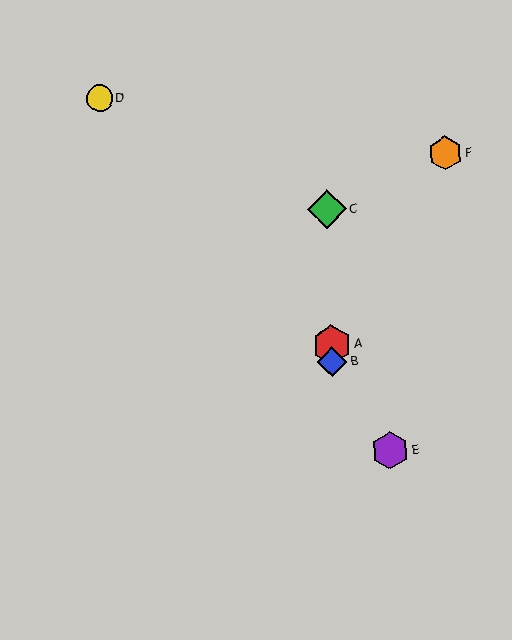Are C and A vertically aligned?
Yes, both are at x≈327.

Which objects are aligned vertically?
Objects A, B, C are aligned vertically.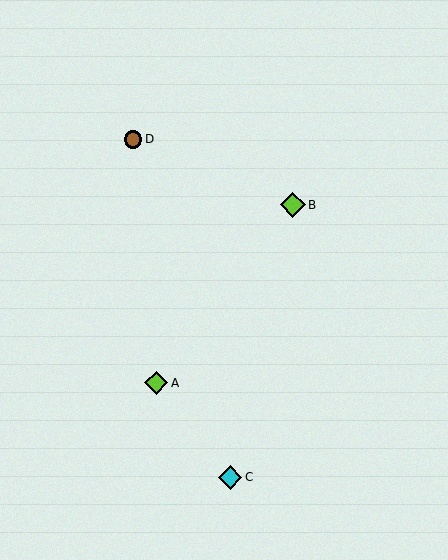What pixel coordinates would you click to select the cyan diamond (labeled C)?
Click at (230, 477) to select the cyan diamond C.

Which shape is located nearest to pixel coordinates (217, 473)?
The cyan diamond (labeled C) at (230, 477) is nearest to that location.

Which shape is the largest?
The lime diamond (labeled B) is the largest.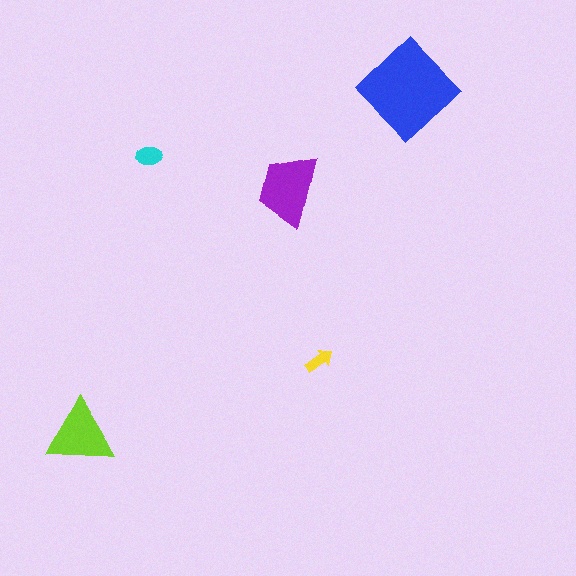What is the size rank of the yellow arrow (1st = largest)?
5th.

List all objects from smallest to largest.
The yellow arrow, the cyan ellipse, the lime triangle, the purple trapezoid, the blue diamond.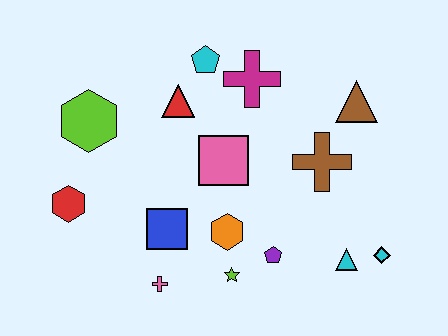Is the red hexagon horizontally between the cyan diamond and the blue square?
No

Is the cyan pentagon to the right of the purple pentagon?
No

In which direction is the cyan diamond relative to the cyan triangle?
The cyan diamond is to the right of the cyan triangle.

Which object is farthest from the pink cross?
The brown triangle is farthest from the pink cross.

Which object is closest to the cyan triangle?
The cyan diamond is closest to the cyan triangle.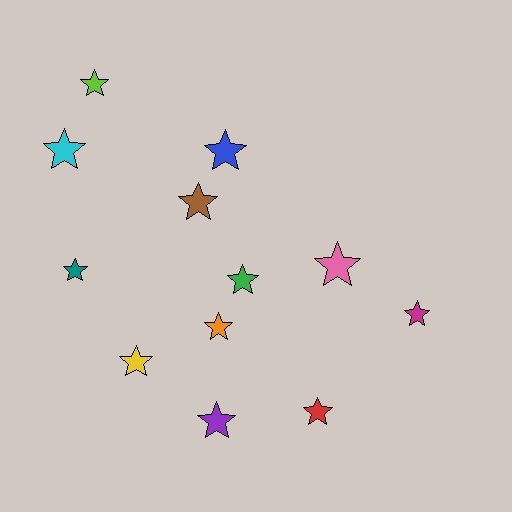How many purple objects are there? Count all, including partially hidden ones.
There is 1 purple object.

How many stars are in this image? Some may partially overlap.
There are 12 stars.